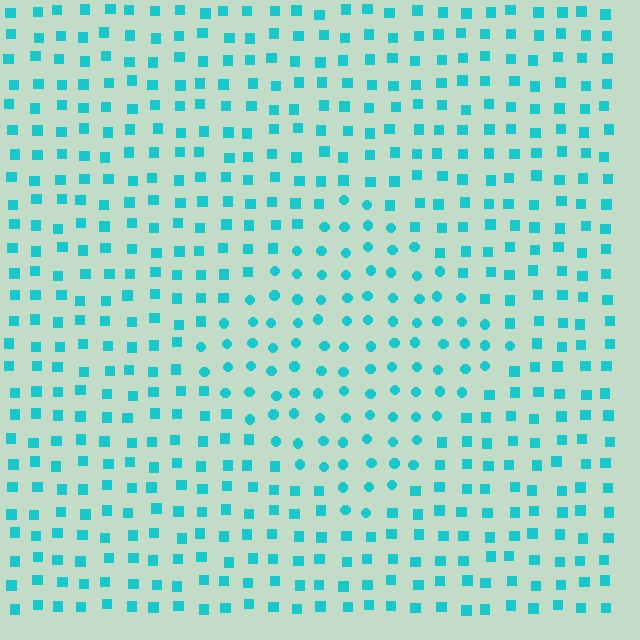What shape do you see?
I see a diamond.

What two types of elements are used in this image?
The image uses circles inside the diamond region and squares outside it.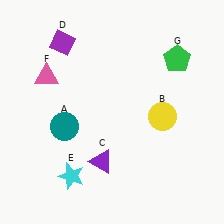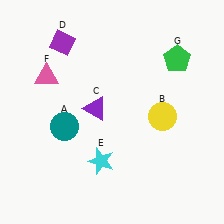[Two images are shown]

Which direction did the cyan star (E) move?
The cyan star (E) moved right.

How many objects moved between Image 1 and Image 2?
2 objects moved between the two images.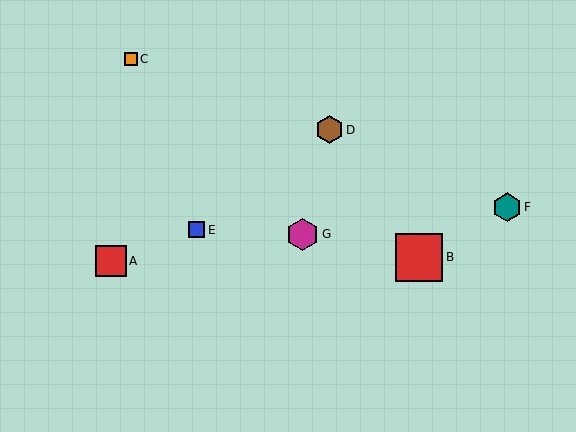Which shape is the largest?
The red square (labeled B) is the largest.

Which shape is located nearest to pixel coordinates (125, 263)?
The red square (labeled A) at (111, 261) is nearest to that location.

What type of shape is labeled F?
Shape F is a teal hexagon.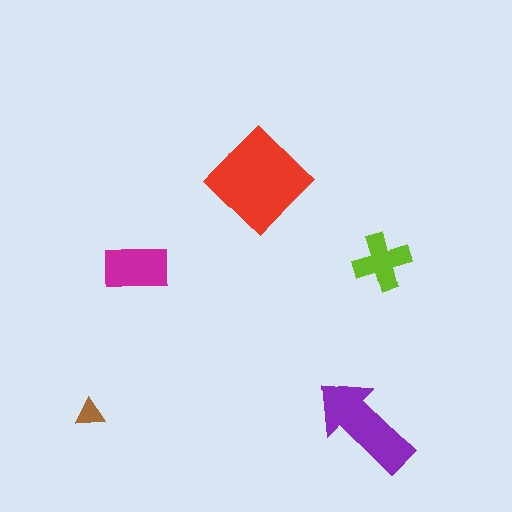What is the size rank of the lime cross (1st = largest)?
4th.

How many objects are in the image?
There are 5 objects in the image.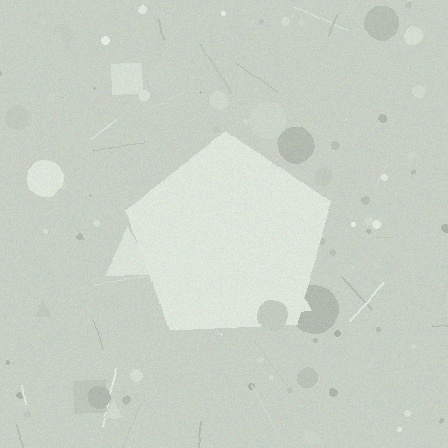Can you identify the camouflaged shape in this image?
The camouflaged shape is a pentagon.